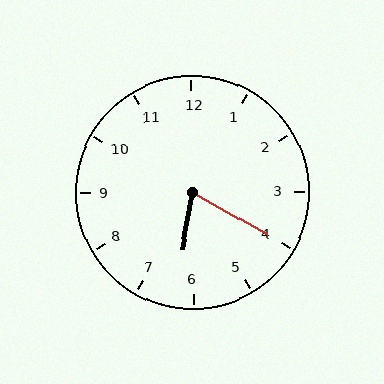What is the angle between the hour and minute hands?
Approximately 70 degrees.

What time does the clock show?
6:20.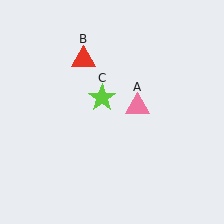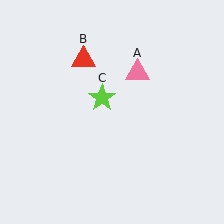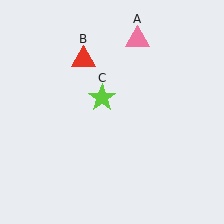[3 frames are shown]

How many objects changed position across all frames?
1 object changed position: pink triangle (object A).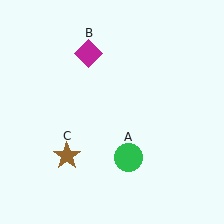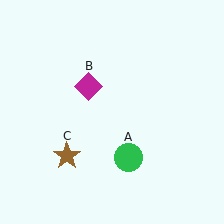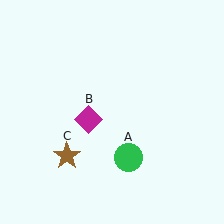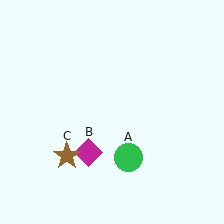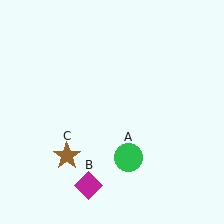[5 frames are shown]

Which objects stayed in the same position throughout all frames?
Green circle (object A) and brown star (object C) remained stationary.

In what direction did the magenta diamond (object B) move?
The magenta diamond (object B) moved down.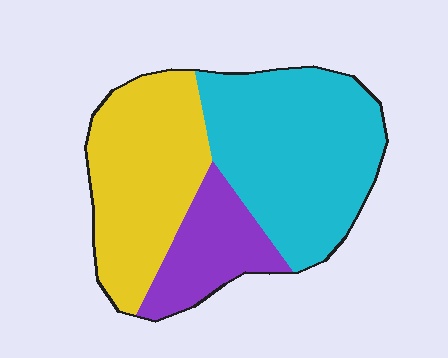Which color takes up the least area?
Purple, at roughly 20%.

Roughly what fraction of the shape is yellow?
Yellow takes up about three eighths (3/8) of the shape.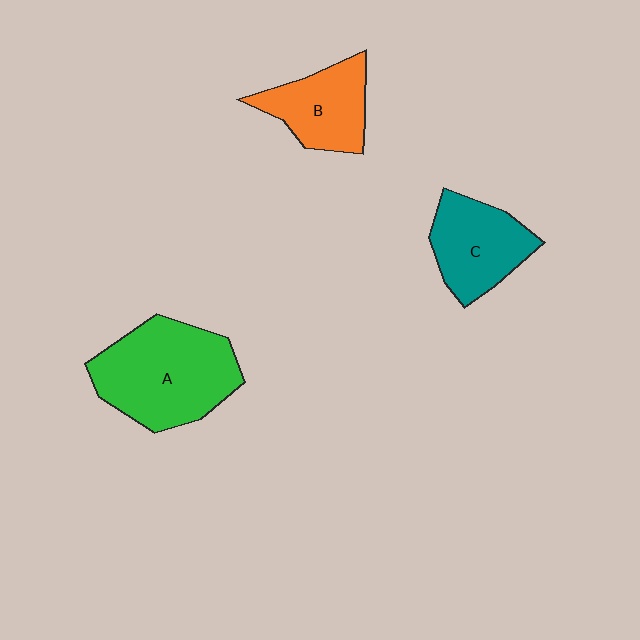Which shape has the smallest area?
Shape B (orange).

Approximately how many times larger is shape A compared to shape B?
Approximately 1.7 times.